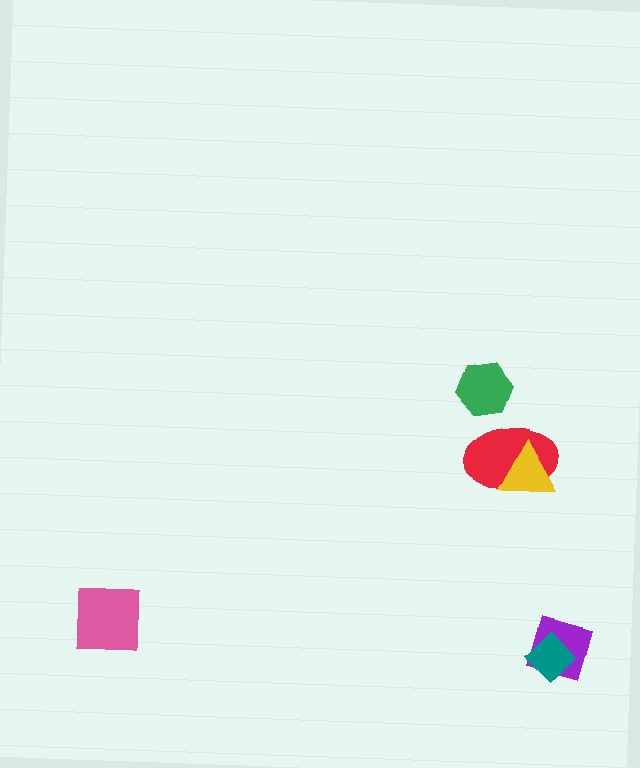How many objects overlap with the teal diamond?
1 object overlaps with the teal diamond.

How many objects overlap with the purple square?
1 object overlaps with the purple square.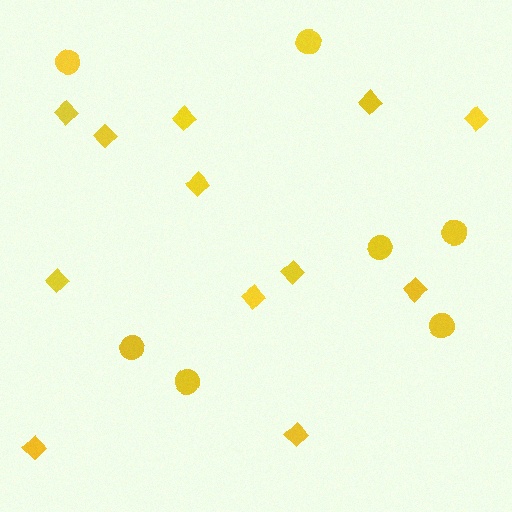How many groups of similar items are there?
There are 2 groups: one group of diamonds (12) and one group of circles (7).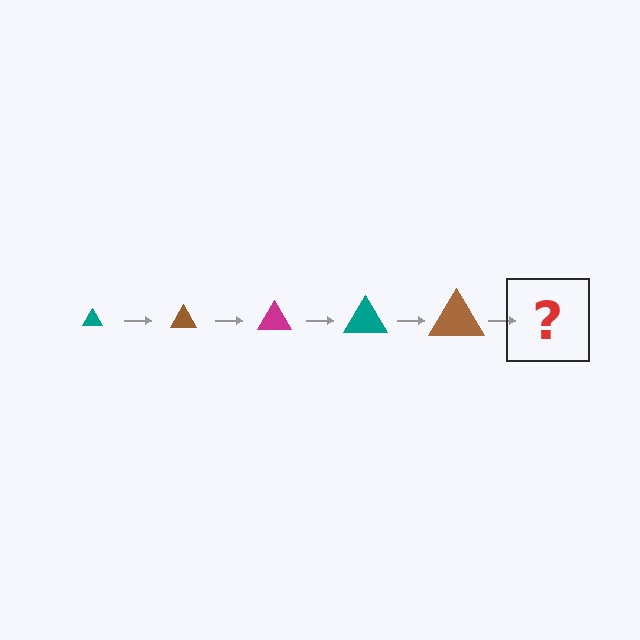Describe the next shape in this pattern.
It should be a magenta triangle, larger than the previous one.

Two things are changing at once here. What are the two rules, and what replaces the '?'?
The two rules are that the triangle grows larger each step and the color cycles through teal, brown, and magenta. The '?' should be a magenta triangle, larger than the previous one.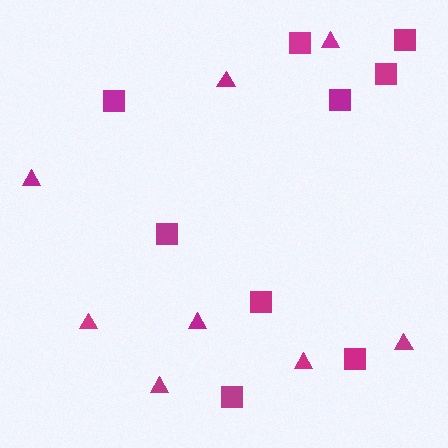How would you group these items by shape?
There are 2 groups: one group of squares (9) and one group of triangles (8).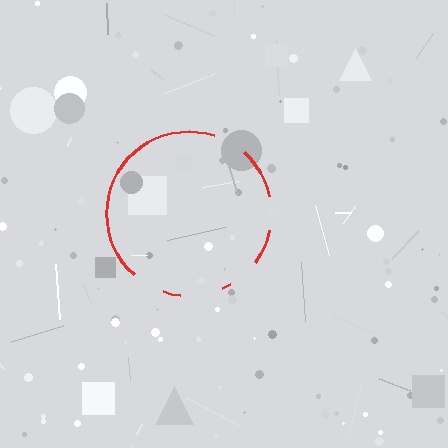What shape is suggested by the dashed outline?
The dashed outline suggests a circle.